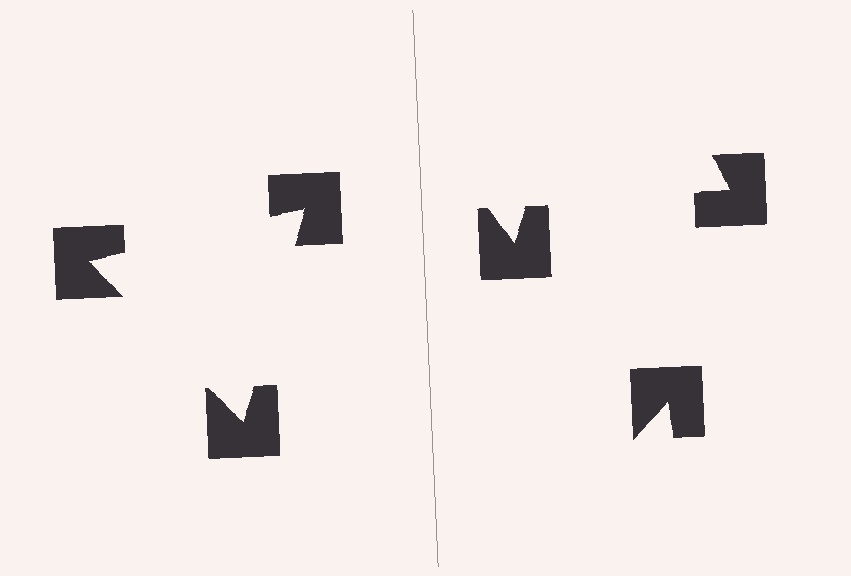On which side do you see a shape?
An illusory triangle appears on the left side. On the right side the wedge cuts are rotated, so no coherent shape forms.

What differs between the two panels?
The notched squares are positioned identically on both sides; only the wedge orientations differ. On the left they align to a triangle; on the right they are misaligned.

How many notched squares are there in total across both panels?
6 — 3 on each side.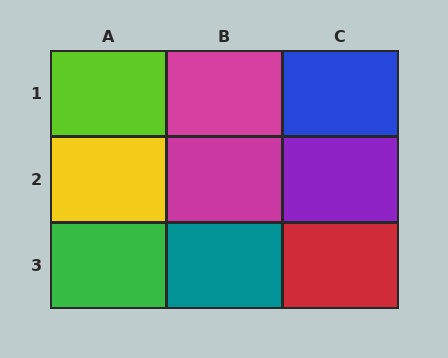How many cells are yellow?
1 cell is yellow.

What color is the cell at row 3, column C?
Red.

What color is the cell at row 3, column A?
Green.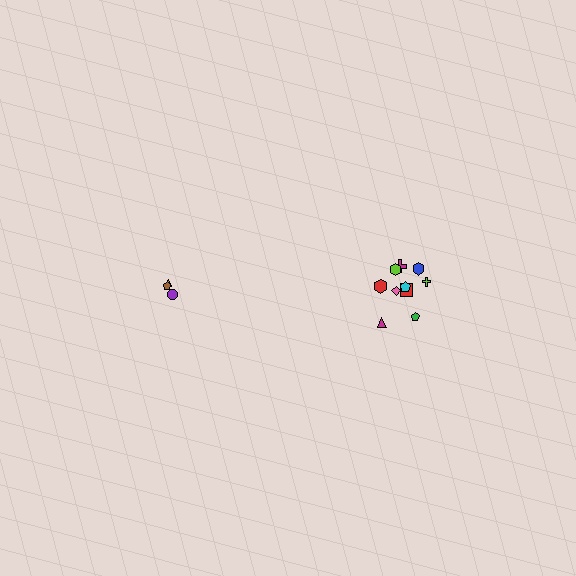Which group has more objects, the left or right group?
The right group.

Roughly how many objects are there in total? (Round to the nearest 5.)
Roughly 15 objects in total.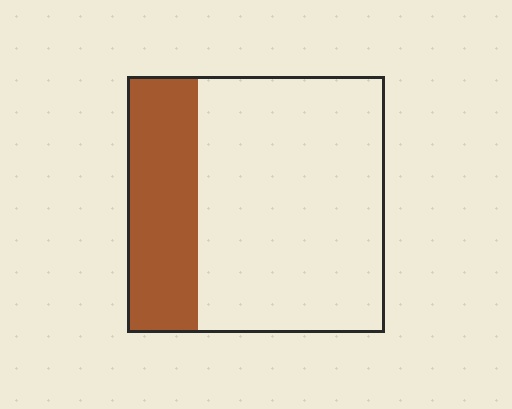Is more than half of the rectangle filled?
No.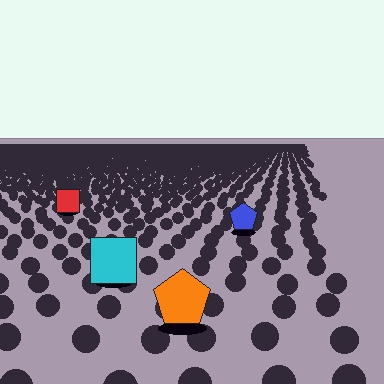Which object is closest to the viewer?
The orange pentagon is closest. The texture marks near it are larger and more spread out.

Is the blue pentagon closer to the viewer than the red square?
Yes. The blue pentagon is closer — you can tell from the texture gradient: the ground texture is coarser near it.